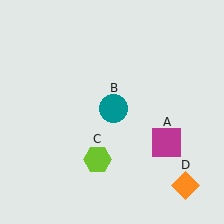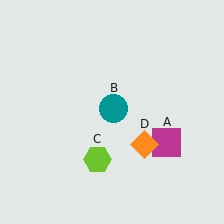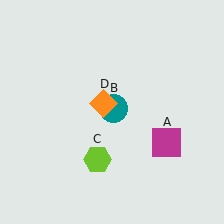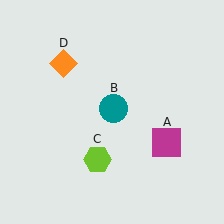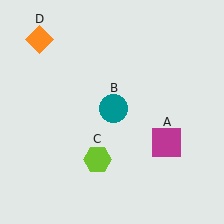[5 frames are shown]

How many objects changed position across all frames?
1 object changed position: orange diamond (object D).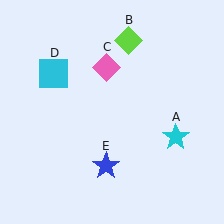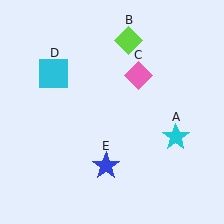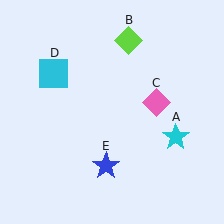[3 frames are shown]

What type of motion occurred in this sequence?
The pink diamond (object C) rotated clockwise around the center of the scene.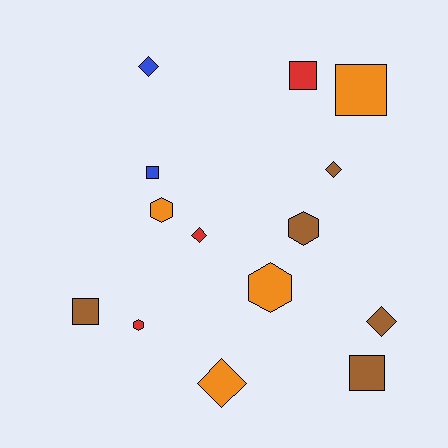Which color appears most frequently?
Brown, with 5 objects.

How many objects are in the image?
There are 14 objects.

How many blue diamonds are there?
There is 1 blue diamond.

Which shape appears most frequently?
Square, with 5 objects.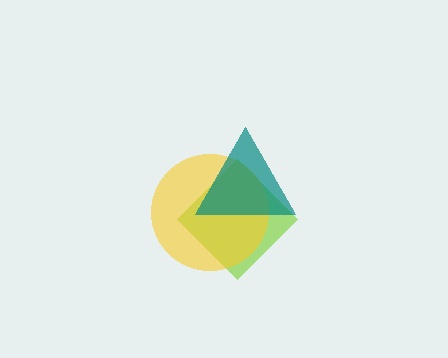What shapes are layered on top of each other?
The layered shapes are: a lime diamond, a yellow circle, a teal triangle.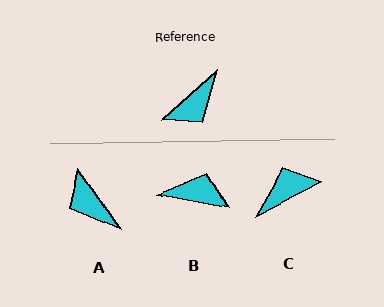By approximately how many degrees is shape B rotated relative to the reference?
Approximately 127 degrees counter-clockwise.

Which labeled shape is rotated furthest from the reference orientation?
C, about 166 degrees away.